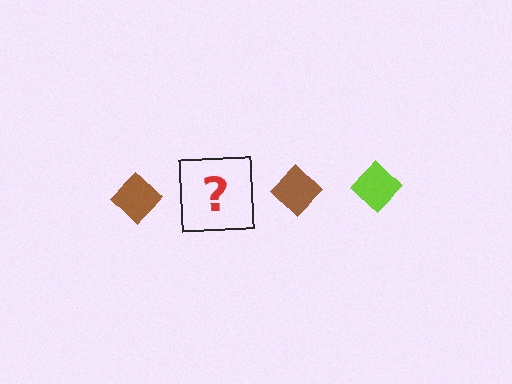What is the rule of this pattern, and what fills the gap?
The rule is that the pattern cycles through brown, lime diamonds. The gap should be filled with a lime diamond.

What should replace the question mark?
The question mark should be replaced with a lime diamond.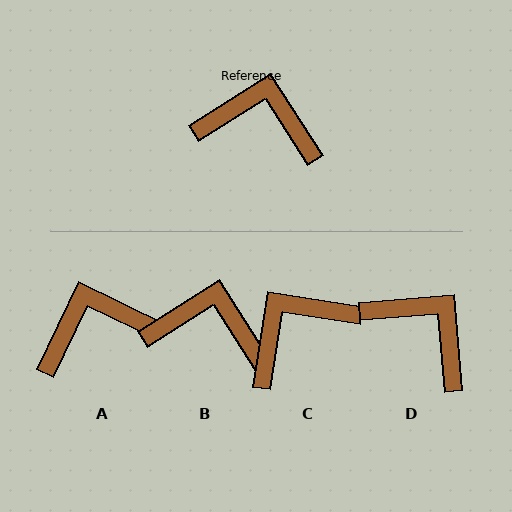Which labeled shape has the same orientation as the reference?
B.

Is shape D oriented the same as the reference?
No, it is off by about 28 degrees.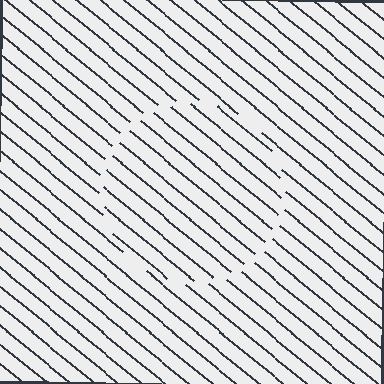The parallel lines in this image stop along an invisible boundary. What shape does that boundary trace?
An illusory circle. The interior of the shape contains the same grating, shifted by half a period — the contour is defined by the phase discontinuity where line-ends from the inner and outer gratings abut.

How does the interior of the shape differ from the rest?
The interior of the shape contains the same grating, shifted by half a period — the contour is defined by the phase discontinuity where line-ends from the inner and outer gratings abut.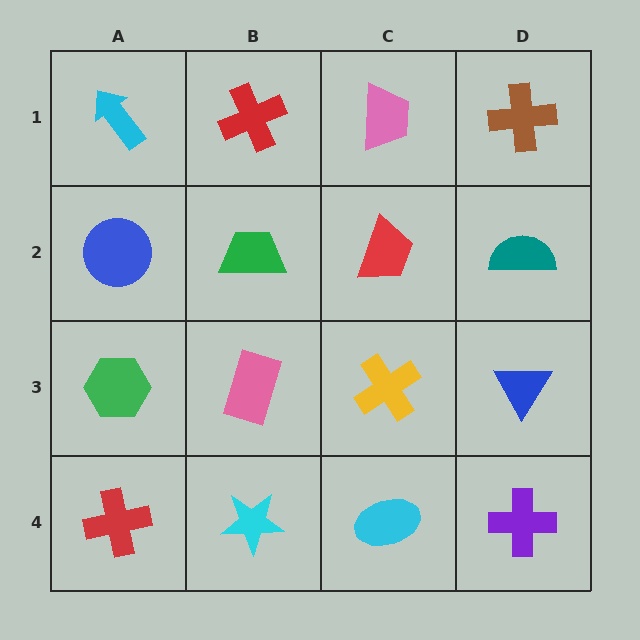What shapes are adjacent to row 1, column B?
A green trapezoid (row 2, column B), a cyan arrow (row 1, column A), a pink trapezoid (row 1, column C).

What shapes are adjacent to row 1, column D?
A teal semicircle (row 2, column D), a pink trapezoid (row 1, column C).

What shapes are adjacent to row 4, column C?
A yellow cross (row 3, column C), a cyan star (row 4, column B), a purple cross (row 4, column D).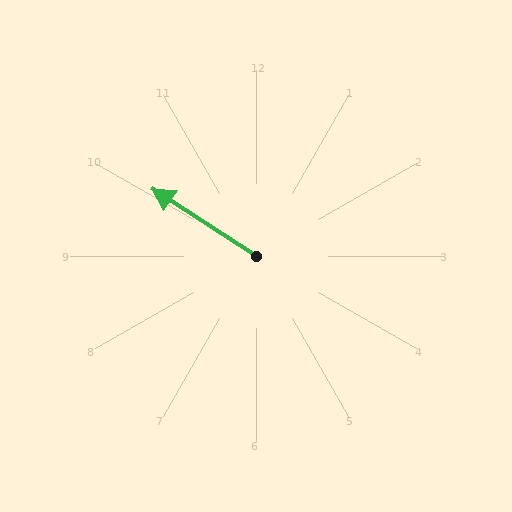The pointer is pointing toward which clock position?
Roughly 10 o'clock.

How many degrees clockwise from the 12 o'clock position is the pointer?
Approximately 303 degrees.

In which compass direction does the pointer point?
Northwest.